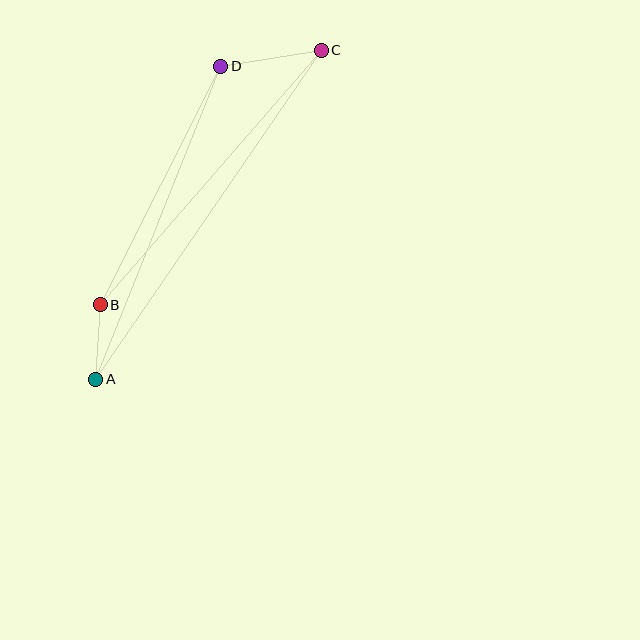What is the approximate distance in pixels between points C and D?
The distance between C and D is approximately 102 pixels.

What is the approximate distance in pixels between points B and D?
The distance between B and D is approximately 267 pixels.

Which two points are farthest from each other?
Points A and C are farthest from each other.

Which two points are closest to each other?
Points A and B are closest to each other.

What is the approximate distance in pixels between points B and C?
The distance between B and C is approximately 337 pixels.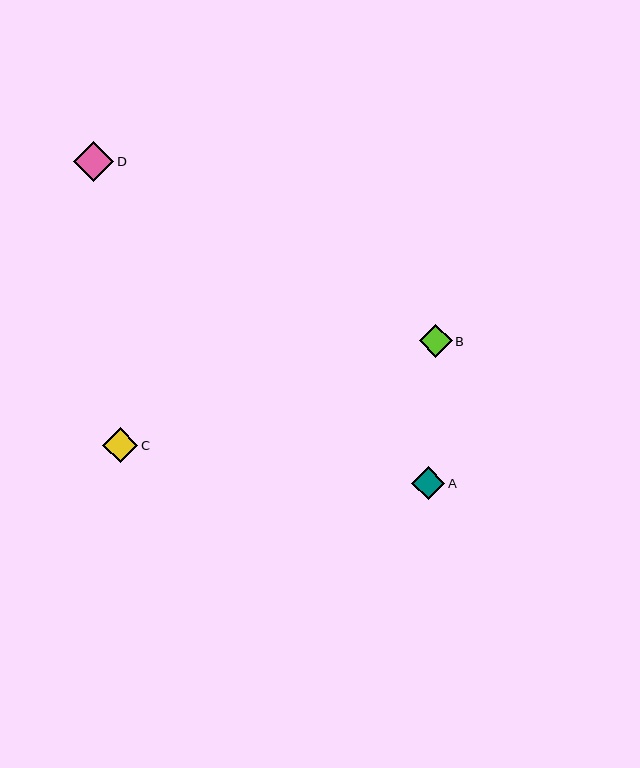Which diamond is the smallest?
Diamond B is the smallest with a size of approximately 33 pixels.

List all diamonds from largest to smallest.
From largest to smallest: D, C, A, B.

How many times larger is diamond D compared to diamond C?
Diamond D is approximately 1.1 times the size of diamond C.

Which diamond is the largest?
Diamond D is the largest with a size of approximately 40 pixels.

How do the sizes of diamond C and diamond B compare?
Diamond C and diamond B are approximately the same size.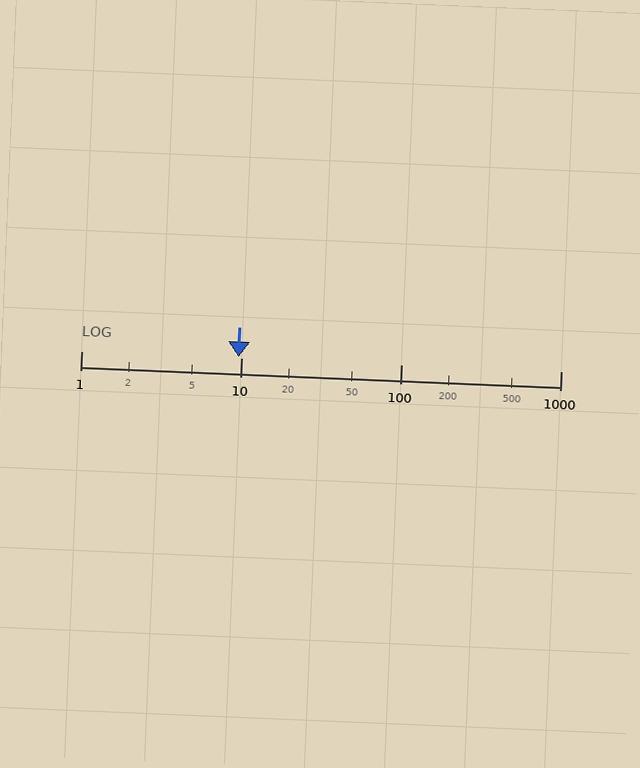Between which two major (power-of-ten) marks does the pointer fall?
The pointer is between 1 and 10.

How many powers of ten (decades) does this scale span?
The scale spans 3 decades, from 1 to 1000.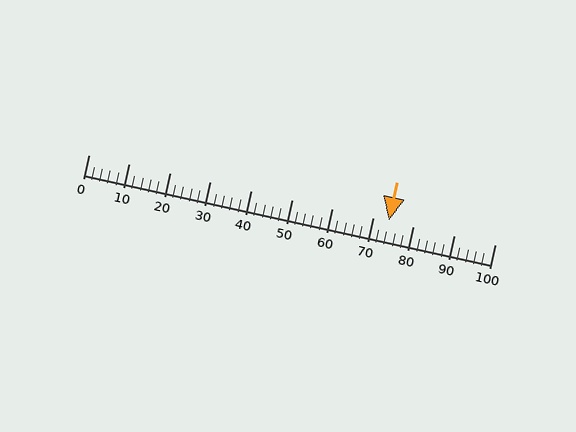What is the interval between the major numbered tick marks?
The major tick marks are spaced 10 units apart.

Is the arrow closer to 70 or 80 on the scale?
The arrow is closer to 70.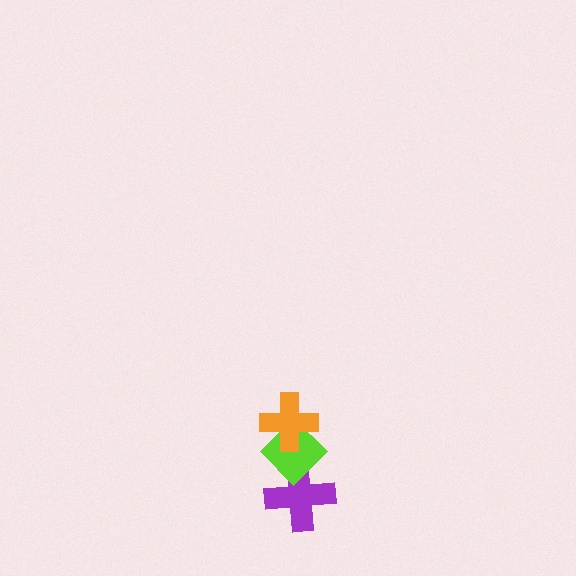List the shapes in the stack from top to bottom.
From top to bottom: the orange cross, the lime diamond, the purple cross.